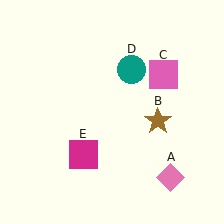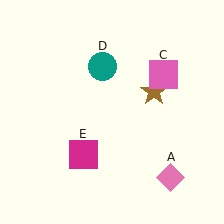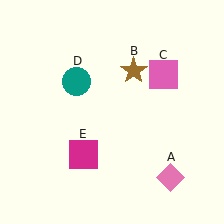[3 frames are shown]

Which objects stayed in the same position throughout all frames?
Pink diamond (object A) and pink square (object C) and magenta square (object E) remained stationary.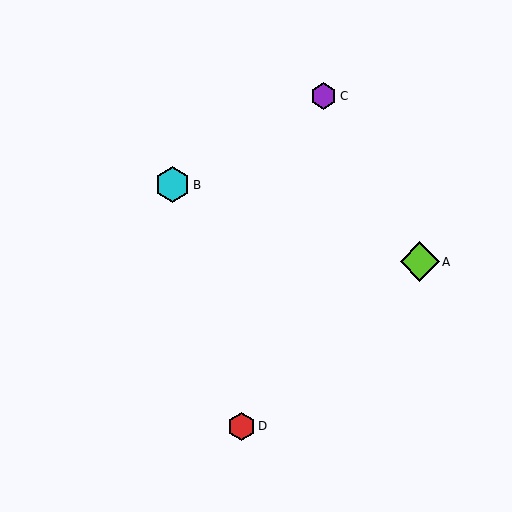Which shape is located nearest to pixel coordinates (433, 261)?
The lime diamond (labeled A) at (420, 262) is nearest to that location.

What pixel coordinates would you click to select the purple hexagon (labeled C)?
Click at (323, 96) to select the purple hexagon C.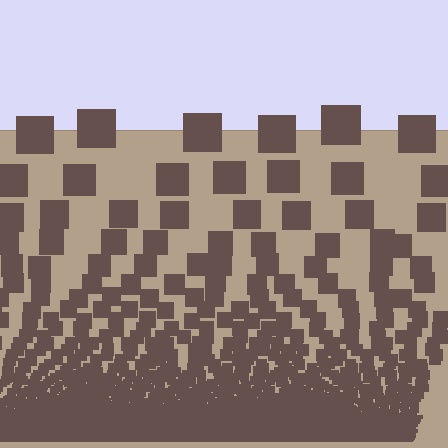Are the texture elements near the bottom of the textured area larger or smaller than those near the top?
Smaller. The gradient is inverted — elements near the bottom are smaller and denser.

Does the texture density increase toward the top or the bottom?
Density increases toward the bottom.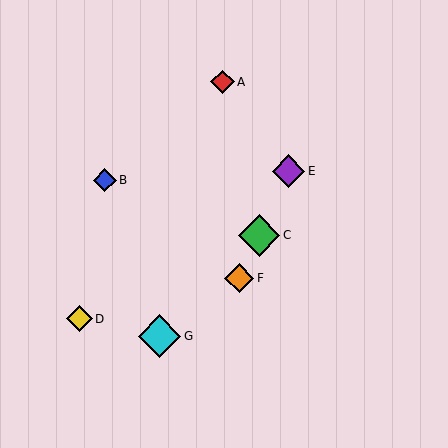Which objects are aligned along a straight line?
Objects C, E, F are aligned along a straight line.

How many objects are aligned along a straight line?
3 objects (C, E, F) are aligned along a straight line.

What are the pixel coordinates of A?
Object A is at (223, 82).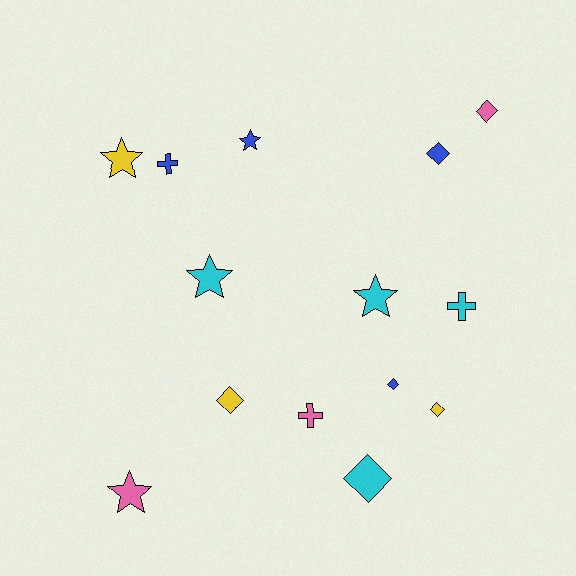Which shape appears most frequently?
Diamond, with 6 objects.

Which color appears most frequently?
Cyan, with 4 objects.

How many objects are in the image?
There are 14 objects.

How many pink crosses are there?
There is 1 pink cross.